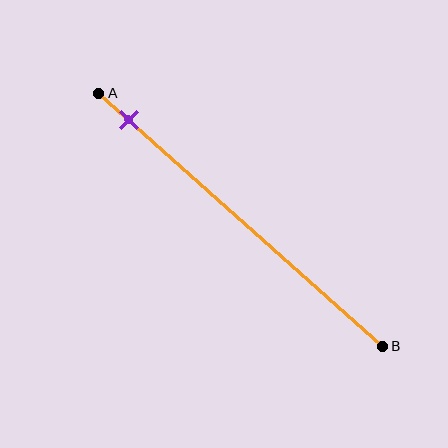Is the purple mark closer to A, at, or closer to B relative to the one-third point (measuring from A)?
The purple mark is closer to point A than the one-third point of segment AB.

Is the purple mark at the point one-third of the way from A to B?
No, the mark is at about 10% from A, not at the 33% one-third point.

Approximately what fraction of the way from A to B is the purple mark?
The purple mark is approximately 10% of the way from A to B.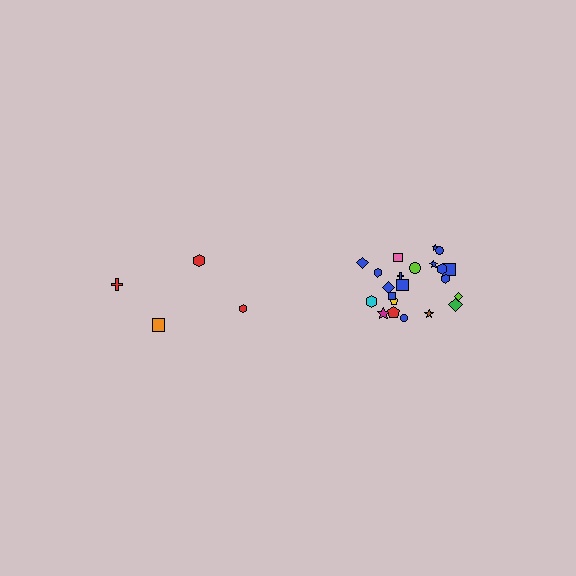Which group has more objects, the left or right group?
The right group.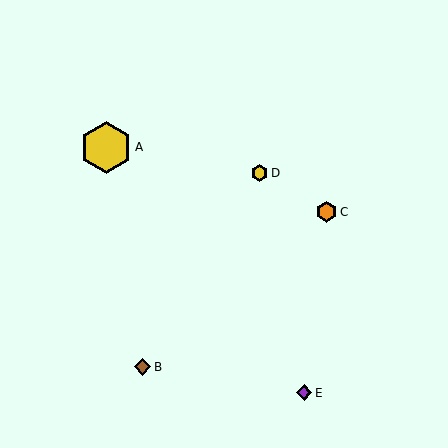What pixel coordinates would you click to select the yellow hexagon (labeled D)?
Click at (260, 173) to select the yellow hexagon D.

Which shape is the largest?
The yellow hexagon (labeled A) is the largest.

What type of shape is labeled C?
Shape C is an orange hexagon.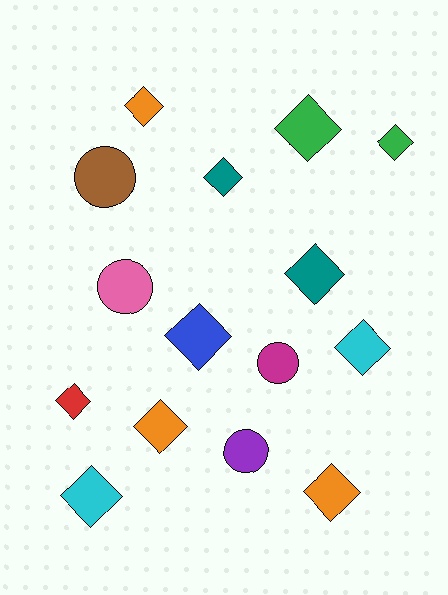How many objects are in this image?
There are 15 objects.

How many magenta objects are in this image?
There is 1 magenta object.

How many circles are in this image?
There are 4 circles.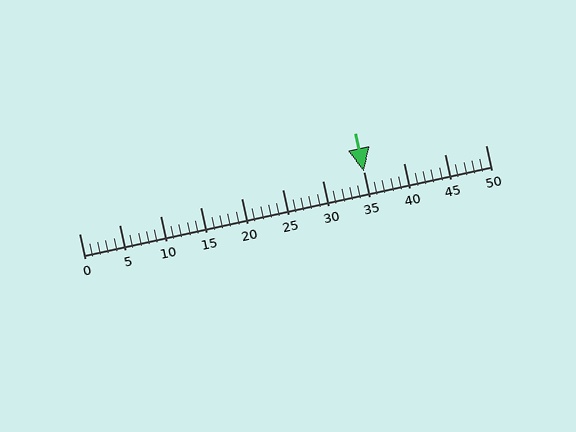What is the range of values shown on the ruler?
The ruler shows values from 0 to 50.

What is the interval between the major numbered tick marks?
The major tick marks are spaced 5 units apart.